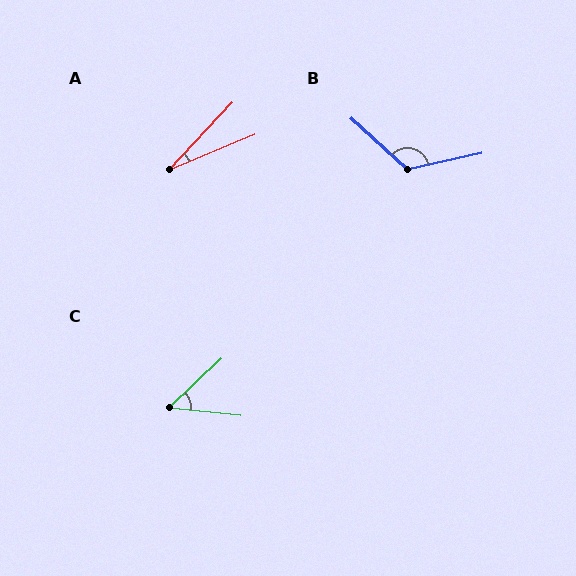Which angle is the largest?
B, at approximately 125 degrees.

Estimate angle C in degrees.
Approximately 50 degrees.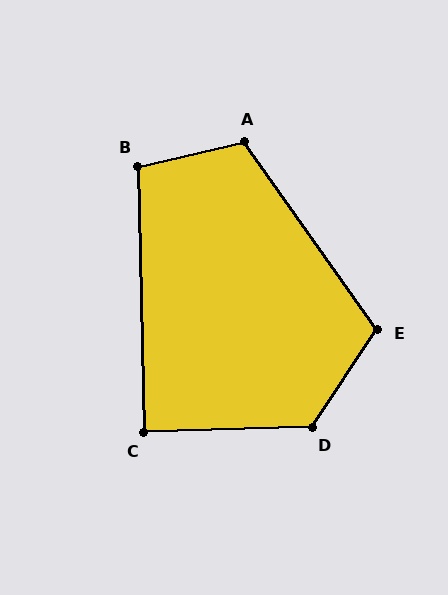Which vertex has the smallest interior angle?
C, at approximately 90 degrees.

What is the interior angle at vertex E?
Approximately 111 degrees (obtuse).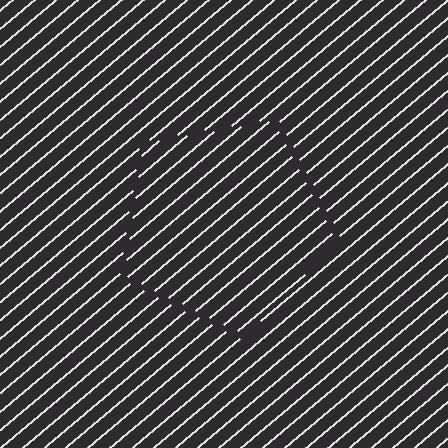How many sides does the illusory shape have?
5 sides — the line-ends trace a pentagon.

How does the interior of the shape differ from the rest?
The interior of the shape contains the same grating, shifted by half a period — the contour is defined by the phase discontinuity where line-ends from the inner and outer gratings abut.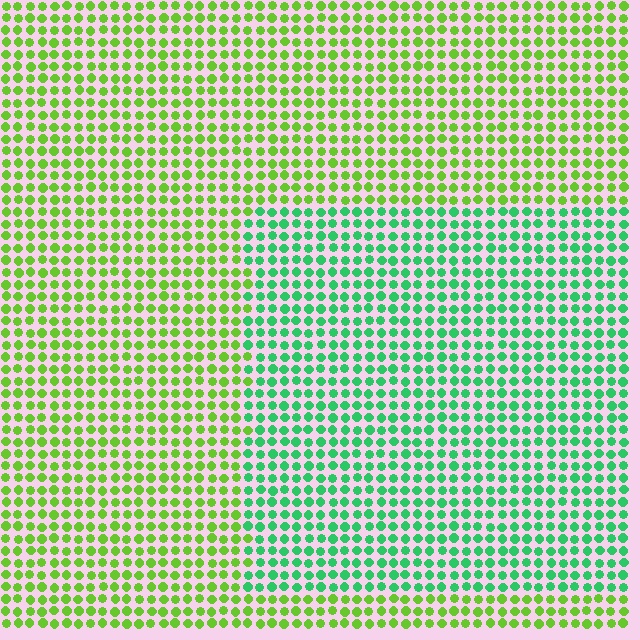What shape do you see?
I see a rectangle.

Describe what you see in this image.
The image is filled with small lime elements in a uniform arrangement. A rectangle-shaped region is visible where the elements are tinted to a slightly different hue, forming a subtle color boundary.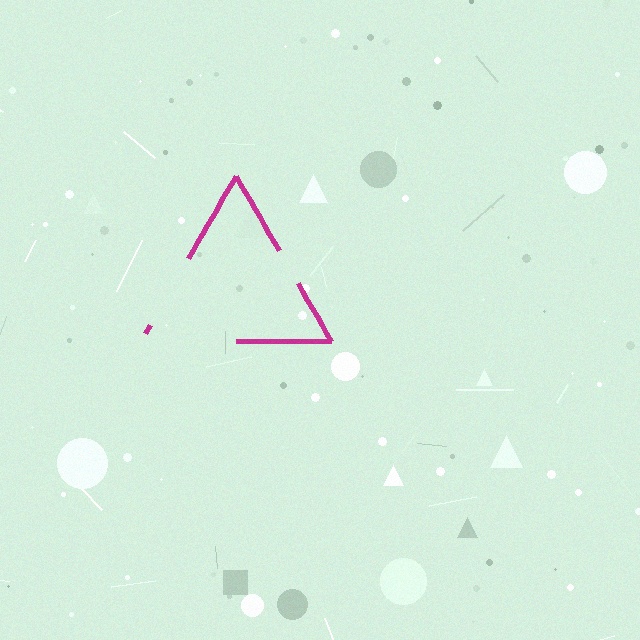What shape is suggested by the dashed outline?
The dashed outline suggests a triangle.